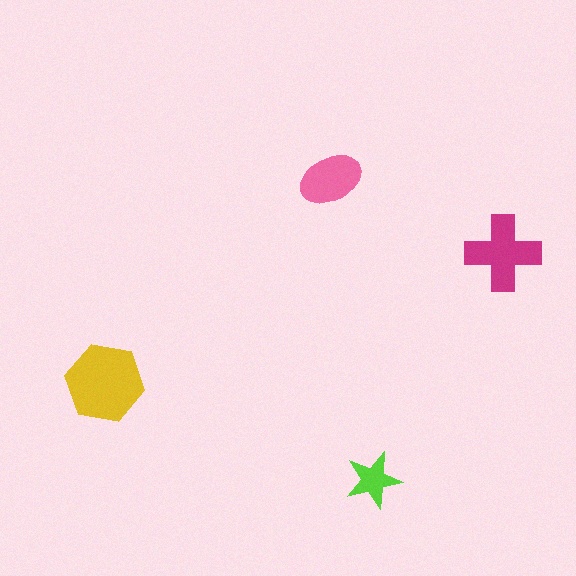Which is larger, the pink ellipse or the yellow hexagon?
The yellow hexagon.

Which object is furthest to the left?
The yellow hexagon is leftmost.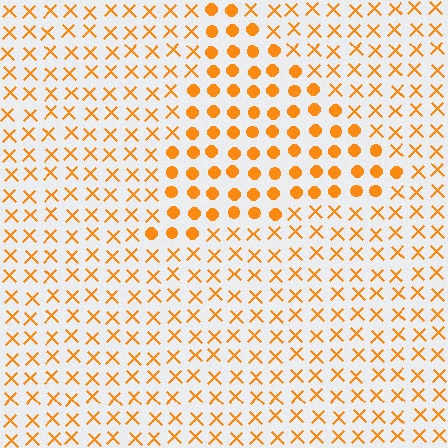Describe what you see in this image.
The image is filled with small orange elements arranged in a uniform grid. A triangle-shaped region contains circles, while the surrounding area contains X marks. The boundary is defined purely by the change in element shape.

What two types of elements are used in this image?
The image uses circles inside the triangle region and X marks outside it.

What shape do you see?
I see a triangle.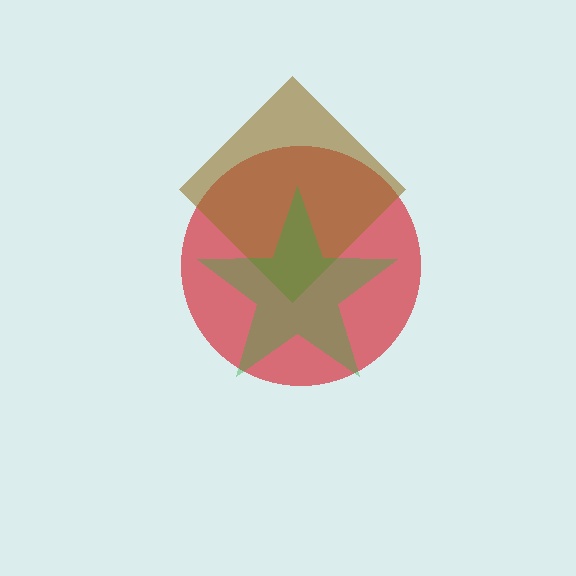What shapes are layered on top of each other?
The layered shapes are: a red circle, a brown diamond, a green star.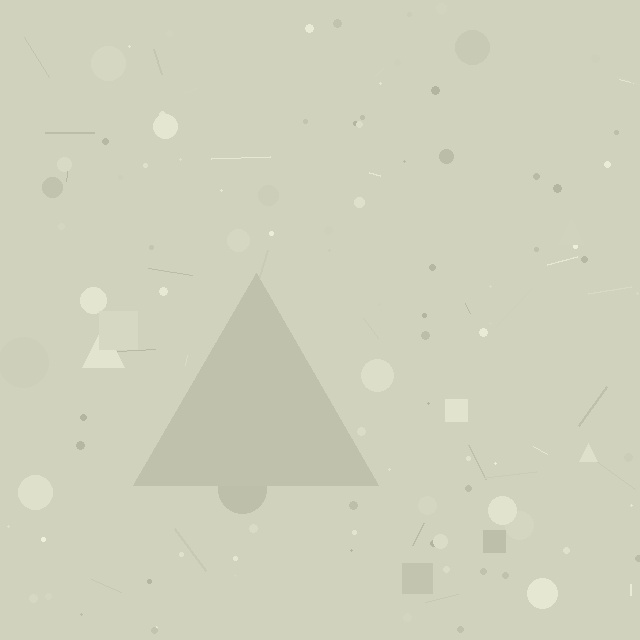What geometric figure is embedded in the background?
A triangle is embedded in the background.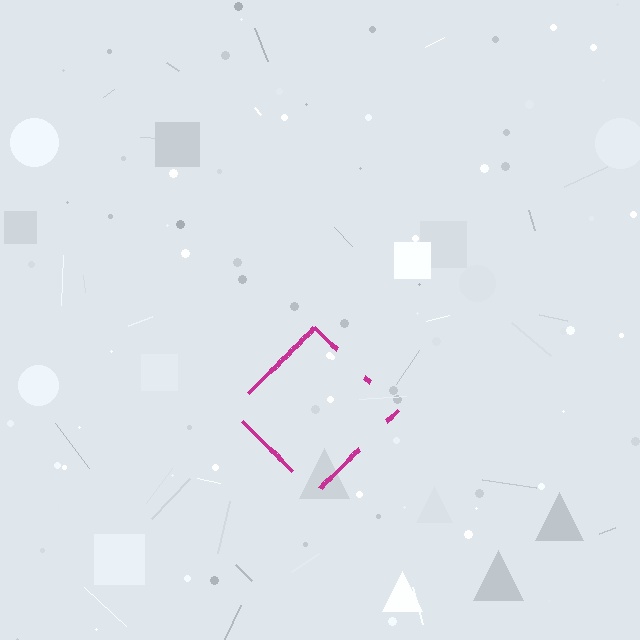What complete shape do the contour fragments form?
The contour fragments form a diamond.